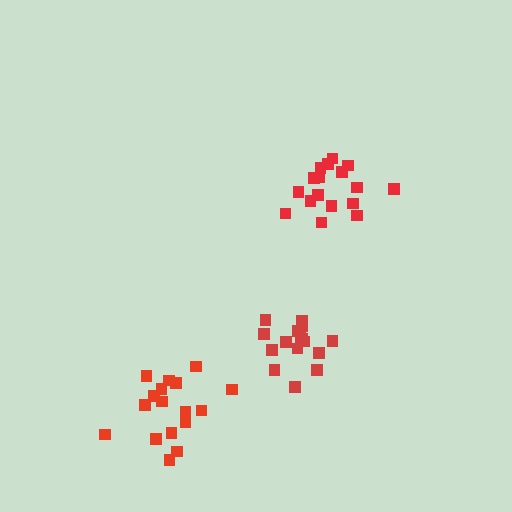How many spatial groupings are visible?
There are 3 spatial groupings.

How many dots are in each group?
Group 1: 17 dots, Group 2: 16 dots, Group 3: 17 dots (50 total).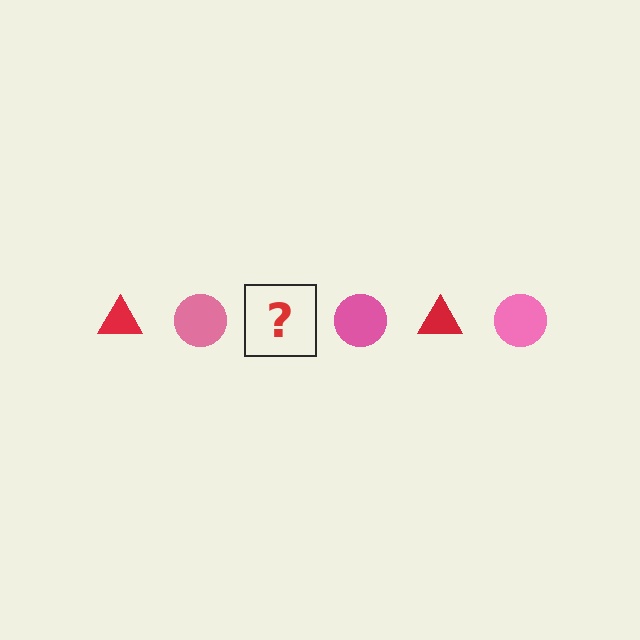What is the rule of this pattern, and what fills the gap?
The rule is that the pattern alternates between red triangle and pink circle. The gap should be filled with a red triangle.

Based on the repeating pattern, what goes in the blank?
The blank should be a red triangle.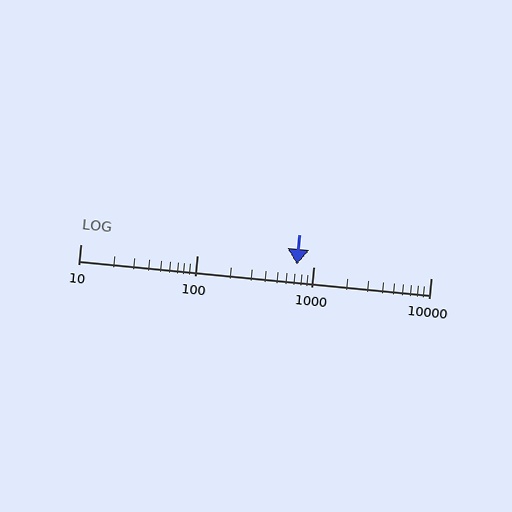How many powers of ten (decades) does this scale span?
The scale spans 3 decades, from 10 to 10000.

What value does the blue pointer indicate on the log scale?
The pointer indicates approximately 720.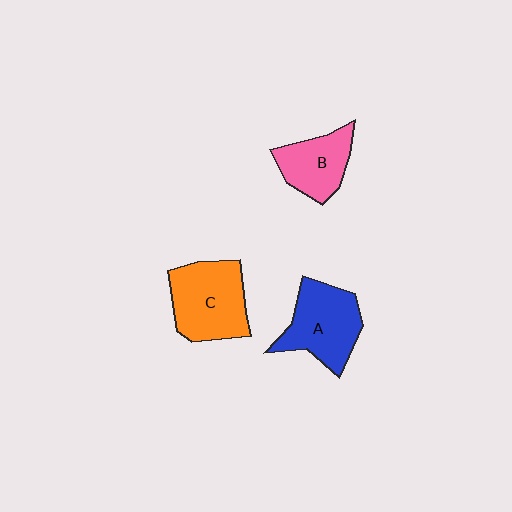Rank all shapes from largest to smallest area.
From largest to smallest: C (orange), A (blue), B (pink).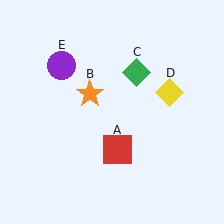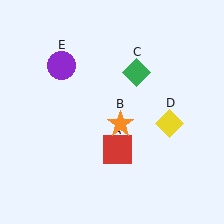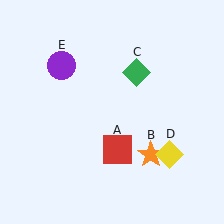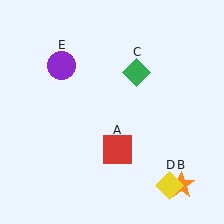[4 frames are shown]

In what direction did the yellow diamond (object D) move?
The yellow diamond (object D) moved down.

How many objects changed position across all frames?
2 objects changed position: orange star (object B), yellow diamond (object D).